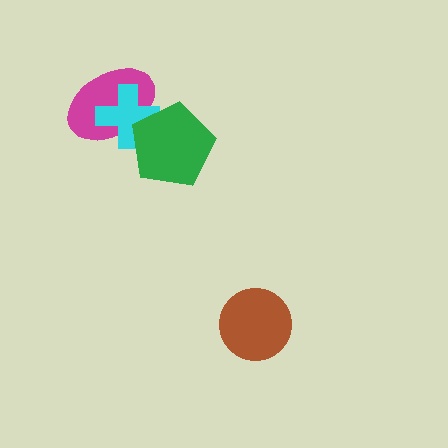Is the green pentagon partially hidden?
No, no other shape covers it.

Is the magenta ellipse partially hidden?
Yes, it is partially covered by another shape.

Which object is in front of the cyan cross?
The green pentagon is in front of the cyan cross.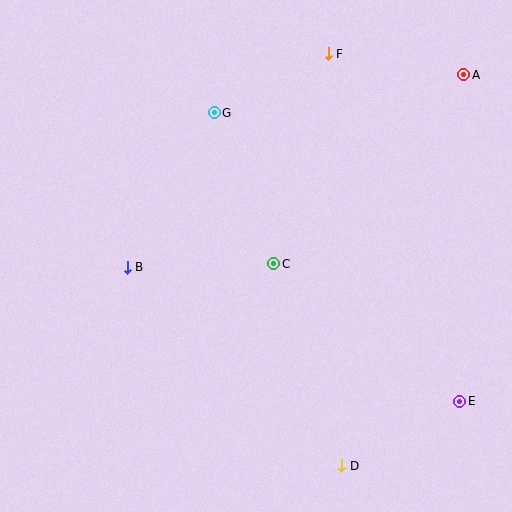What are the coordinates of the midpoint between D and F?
The midpoint between D and F is at (335, 260).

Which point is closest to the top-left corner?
Point G is closest to the top-left corner.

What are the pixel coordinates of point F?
Point F is at (328, 54).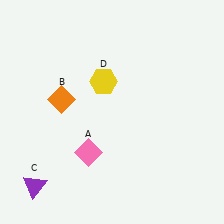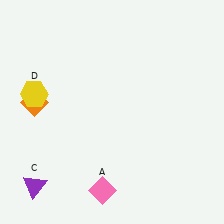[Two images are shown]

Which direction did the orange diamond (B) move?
The orange diamond (B) moved left.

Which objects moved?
The objects that moved are: the pink diamond (A), the orange diamond (B), the yellow hexagon (D).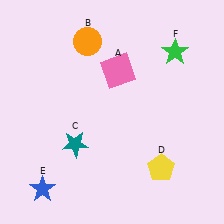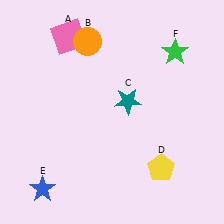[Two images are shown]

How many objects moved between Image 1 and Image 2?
2 objects moved between the two images.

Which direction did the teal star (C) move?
The teal star (C) moved right.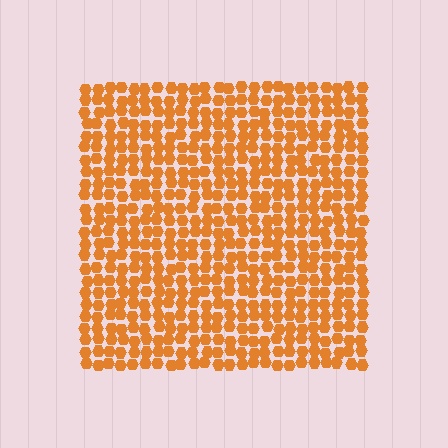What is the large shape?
The large shape is a square.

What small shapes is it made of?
It is made of small hexagons.